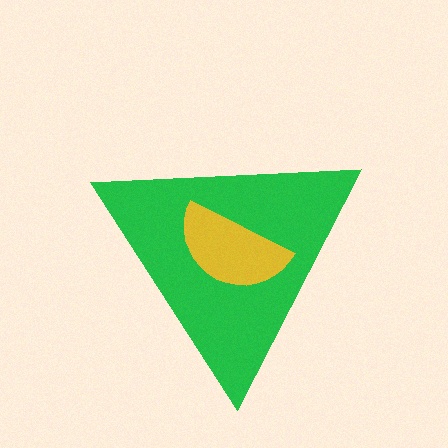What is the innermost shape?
The yellow semicircle.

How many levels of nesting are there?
2.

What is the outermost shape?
The green triangle.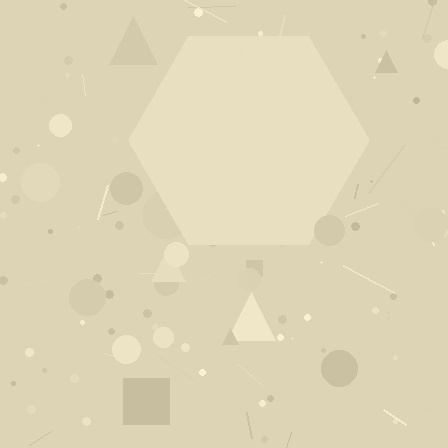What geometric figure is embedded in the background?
A hexagon is embedded in the background.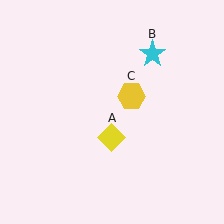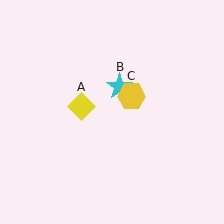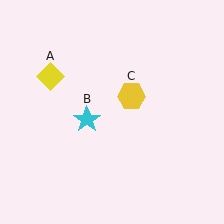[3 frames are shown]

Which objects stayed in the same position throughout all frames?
Yellow hexagon (object C) remained stationary.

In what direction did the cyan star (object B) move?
The cyan star (object B) moved down and to the left.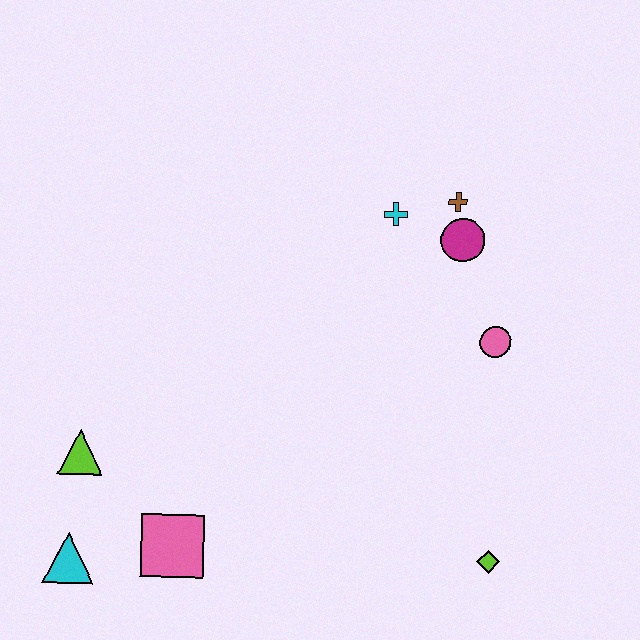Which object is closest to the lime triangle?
The cyan triangle is closest to the lime triangle.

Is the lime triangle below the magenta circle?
Yes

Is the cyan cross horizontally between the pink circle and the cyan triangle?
Yes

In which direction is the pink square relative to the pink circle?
The pink square is to the left of the pink circle.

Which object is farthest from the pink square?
The brown cross is farthest from the pink square.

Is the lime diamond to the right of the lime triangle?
Yes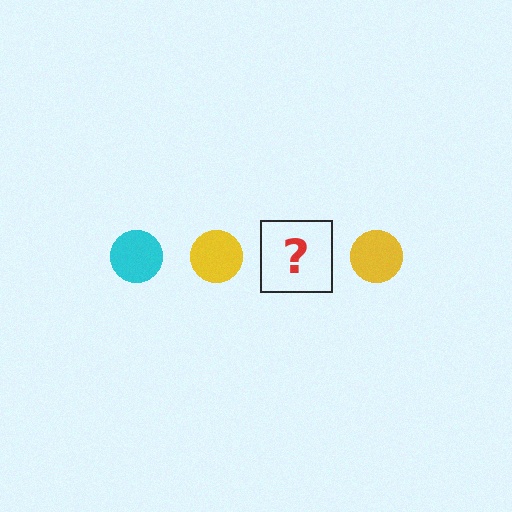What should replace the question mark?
The question mark should be replaced with a cyan circle.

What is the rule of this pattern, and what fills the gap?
The rule is that the pattern cycles through cyan, yellow circles. The gap should be filled with a cyan circle.